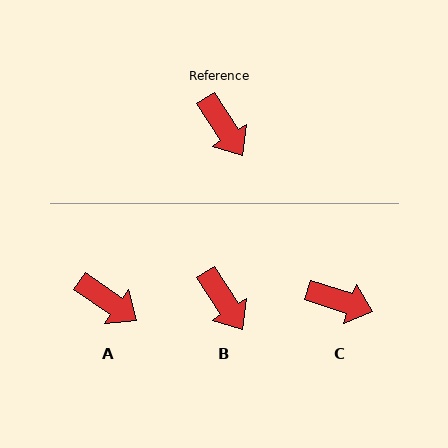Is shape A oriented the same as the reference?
No, it is off by about 23 degrees.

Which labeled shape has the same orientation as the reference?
B.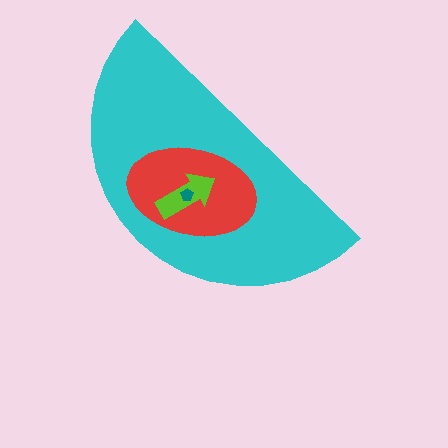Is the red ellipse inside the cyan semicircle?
Yes.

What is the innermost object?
The teal pentagon.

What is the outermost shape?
The cyan semicircle.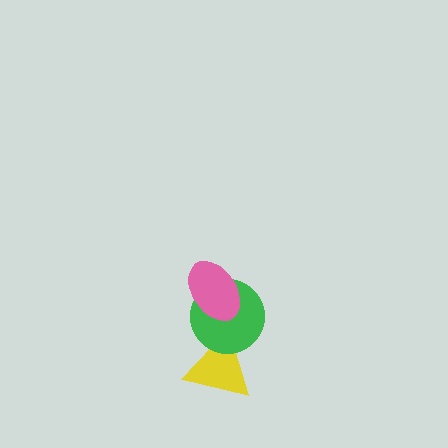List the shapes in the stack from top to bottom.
From top to bottom: the pink ellipse, the green circle, the yellow triangle.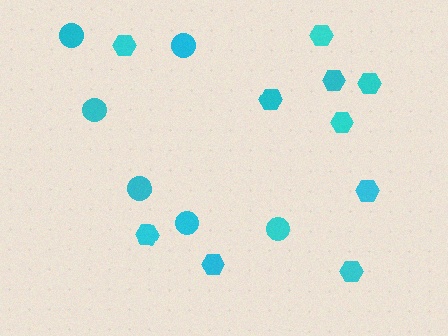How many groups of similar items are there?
There are 2 groups: one group of hexagons (10) and one group of circles (6).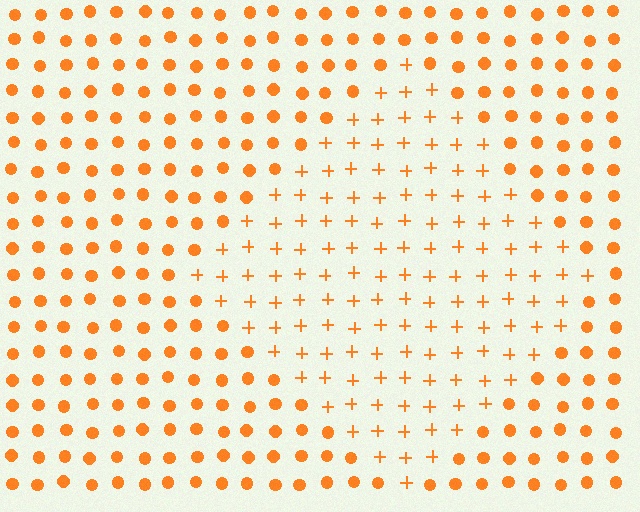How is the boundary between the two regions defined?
The boundary is defined by a change in element shape: plus signs inside vs. circles outside. All elements share the same color and spacing.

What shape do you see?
I see a diamond.